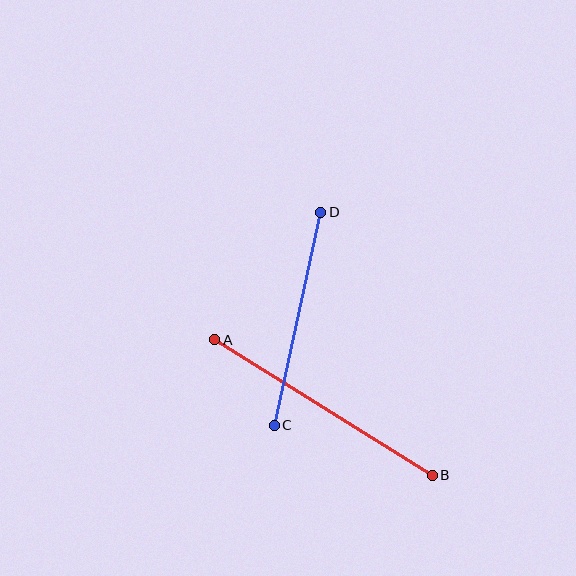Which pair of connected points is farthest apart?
Points A and B are farthest apart.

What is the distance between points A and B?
The distance is approximately 256 pixels.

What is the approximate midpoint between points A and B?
The midpoint is at approximately (324, 408) pixels.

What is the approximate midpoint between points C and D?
The midpoint is at approximately (298, 319) pixels.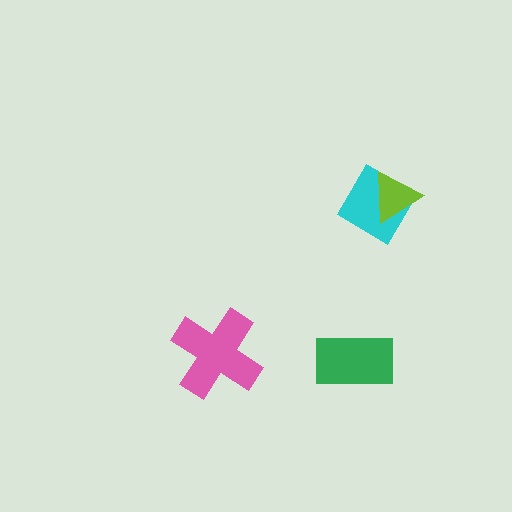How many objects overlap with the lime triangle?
1 object overlaps with the lime triangle.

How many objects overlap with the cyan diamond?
1 object overlaps with the cyan diamond.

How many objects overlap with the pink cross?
0 objects overlap with the pink cross.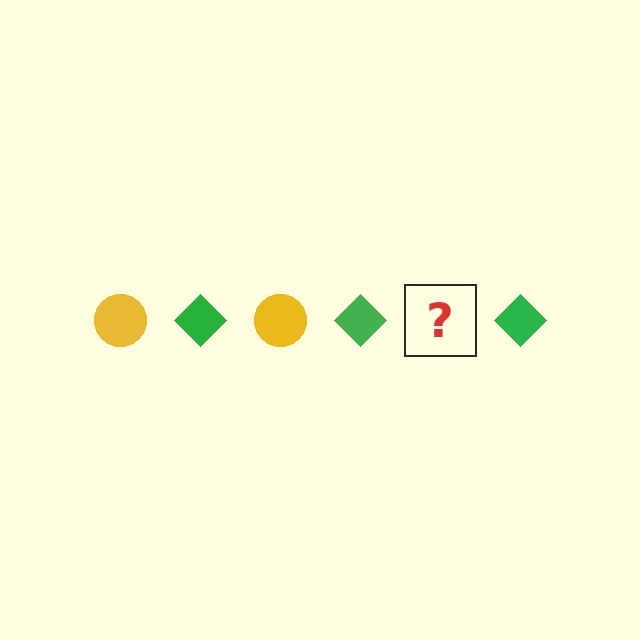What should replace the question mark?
The question mark should be replaced with a yellow circle.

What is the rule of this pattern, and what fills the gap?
The rule is that the pattern alternates between yellow circle and green diamond. The gap should be filled with a yellow circle.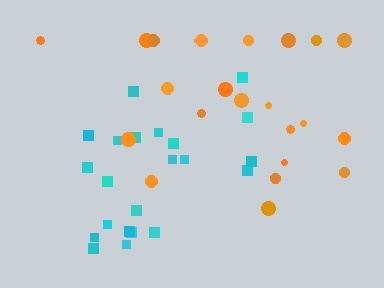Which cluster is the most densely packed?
Cyan.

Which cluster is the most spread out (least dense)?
Orange.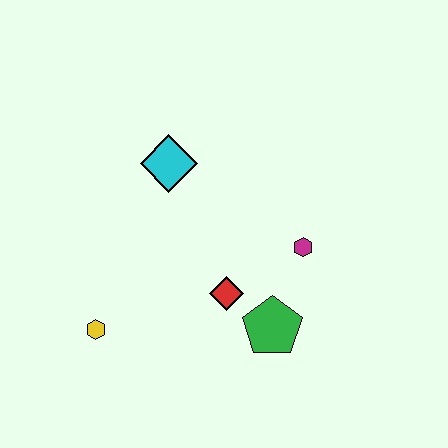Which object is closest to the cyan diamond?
The red diamond is closest to the cyan diamond.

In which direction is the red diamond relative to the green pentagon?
The red diamond is to the left of the green pentagon.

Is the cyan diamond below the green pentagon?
No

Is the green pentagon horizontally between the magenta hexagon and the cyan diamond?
Yes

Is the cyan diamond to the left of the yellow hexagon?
No